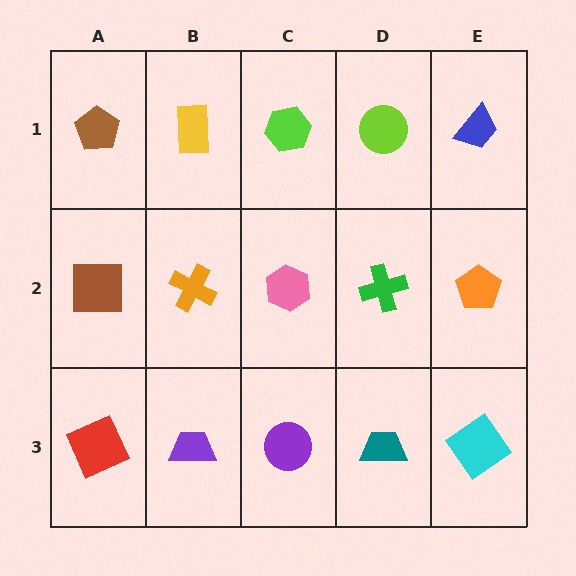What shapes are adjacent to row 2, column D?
A lime circle (row 1, column D), a teal trapezoid (row 3, column D), a pink hexagon (row 2, column C), an orange pentagon (row 2, column E).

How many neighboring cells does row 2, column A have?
3.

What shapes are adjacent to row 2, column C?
A lime hexagon (row 1, column C), a purple circle (row 3, column C), an orange cross (row 2, column B), a green cross (row 2, column D).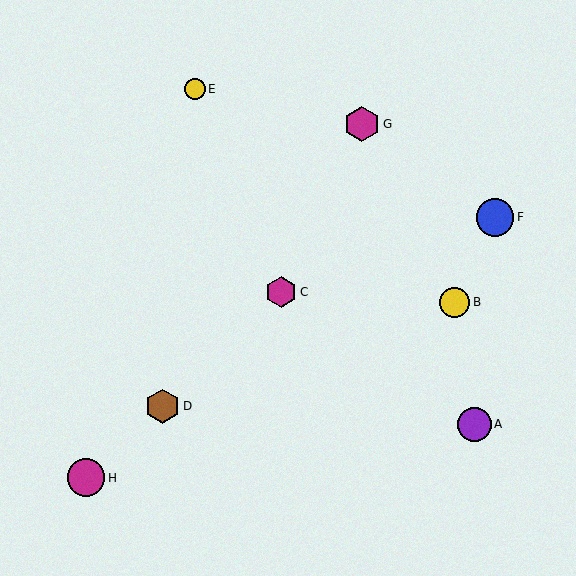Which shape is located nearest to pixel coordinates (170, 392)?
The brown hexagon (labeled D) at (162, 406) is nearest to that location.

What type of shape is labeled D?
Shape D is a brown hexagon.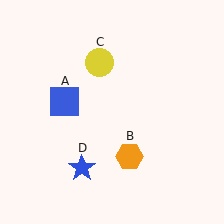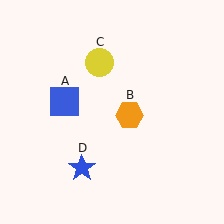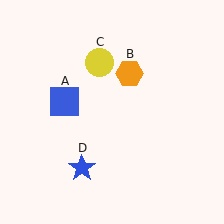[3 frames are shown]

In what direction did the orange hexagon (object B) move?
The orange hexagon (object B) moved up.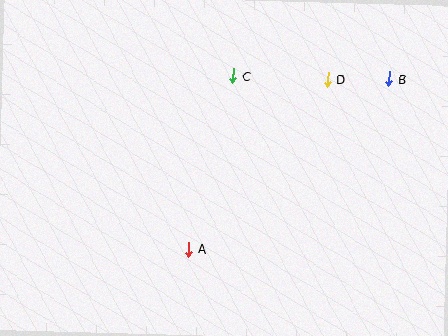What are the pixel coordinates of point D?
Point D is at (328, 80).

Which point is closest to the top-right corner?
Point B is closest to the top-right corner.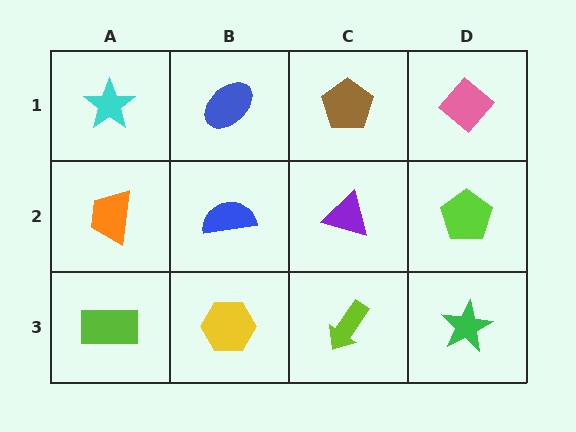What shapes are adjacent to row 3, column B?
A blue semicircle (row 2, column B), a lime rectangle (row 3, column A), a lime arrow (row 3, column C).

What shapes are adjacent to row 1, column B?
A blue semicircle (row 2, column B), a cyan star (row 1, column A), a brown pentagon (row 1, column C).